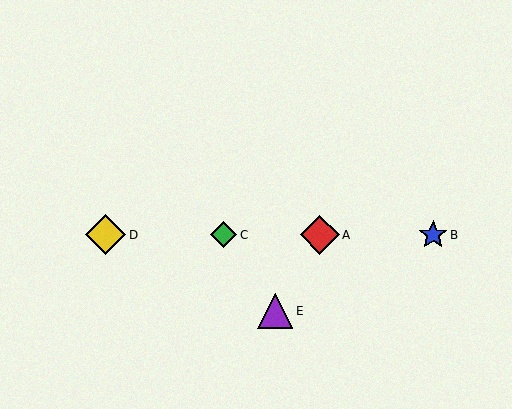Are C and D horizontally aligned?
Yes, both are at y≈235.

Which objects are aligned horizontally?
Objects A, B, C, D are aligned horizontally.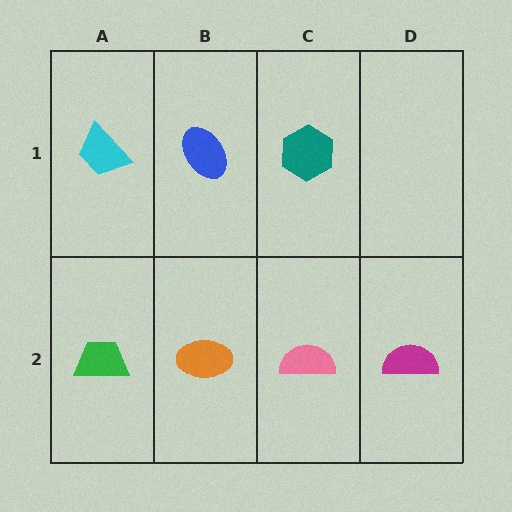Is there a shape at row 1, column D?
No, that cell is empty.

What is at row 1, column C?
A teal hexagon.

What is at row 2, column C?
A pink semicircle.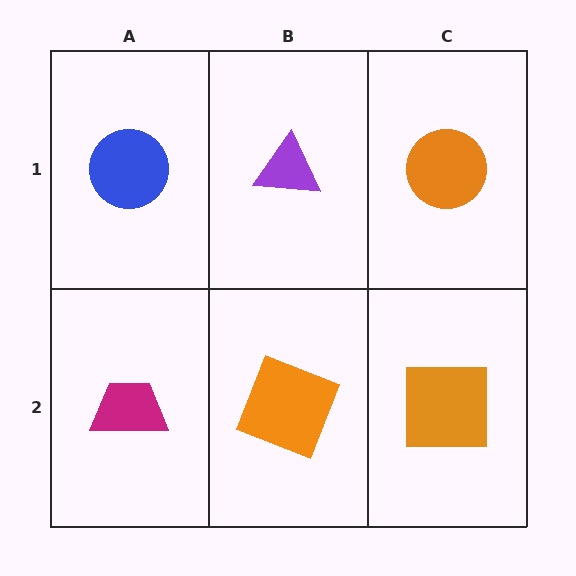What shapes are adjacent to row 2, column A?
A blue circle (row 1, column A), an orange square (row 2, column B).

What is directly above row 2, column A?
A blue circle.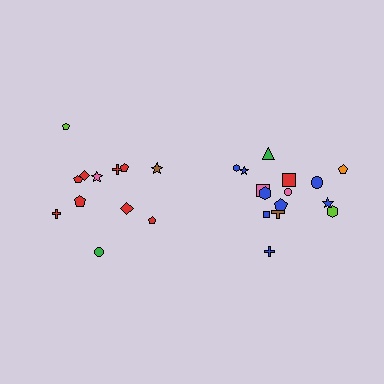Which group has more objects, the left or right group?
The right group.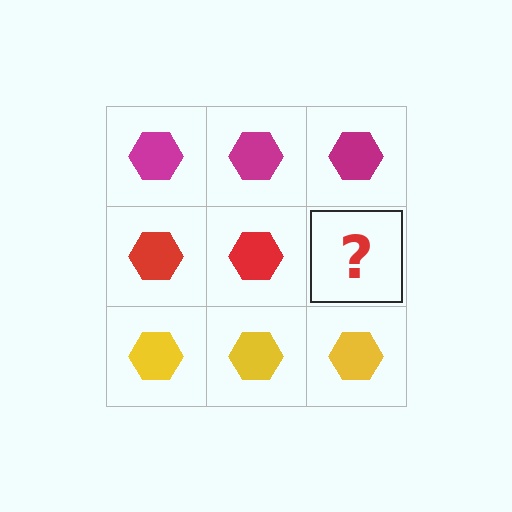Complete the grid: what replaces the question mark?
The question mark should be replaced with a red hexagon.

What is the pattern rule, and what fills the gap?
The rule is that each row has a consistent color. The gap should be filled with a red hexagon.